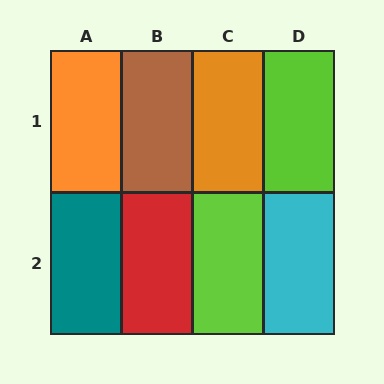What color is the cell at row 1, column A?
Orange.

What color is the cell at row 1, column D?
Lime.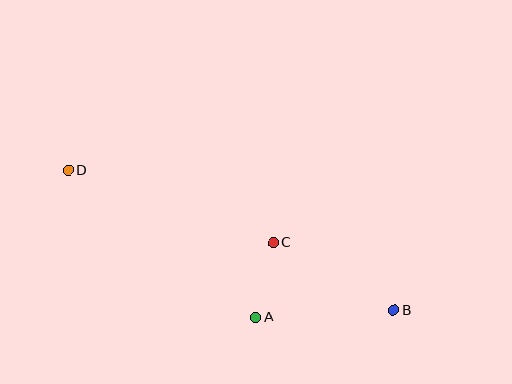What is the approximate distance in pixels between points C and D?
The distance between C and D is approximately 217 pixels.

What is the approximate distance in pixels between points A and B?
The distance between A and B is approximately 138 pixels.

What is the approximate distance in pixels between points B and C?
The distance between B and C is approximately 138 pixels.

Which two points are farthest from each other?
Points B and D are farthest from each other.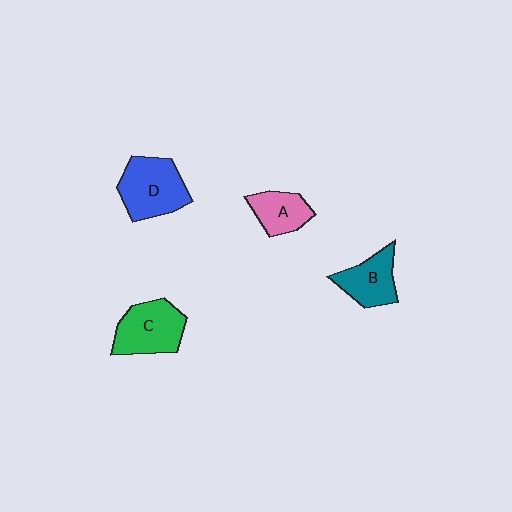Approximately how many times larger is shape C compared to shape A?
Approximately 1.5 times.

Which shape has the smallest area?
Shape A (pink).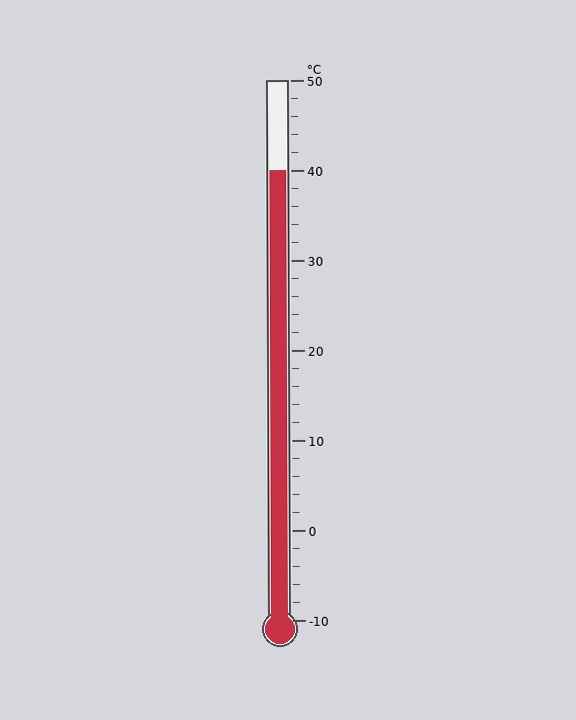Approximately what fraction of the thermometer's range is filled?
The thermometer is filled to approximately 85% of its range.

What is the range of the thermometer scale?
The thermometer scale ranges from -10°C to 50°C.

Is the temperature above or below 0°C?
The temperature is above 0°C.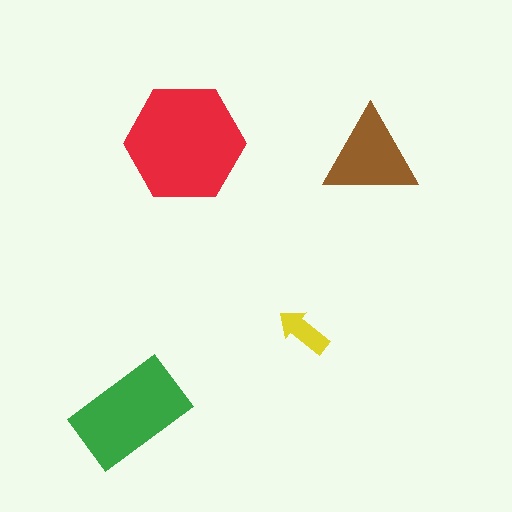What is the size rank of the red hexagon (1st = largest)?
1st.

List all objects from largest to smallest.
The red hexagon, the green rectangle, the brown triangle, the yellow arrow.